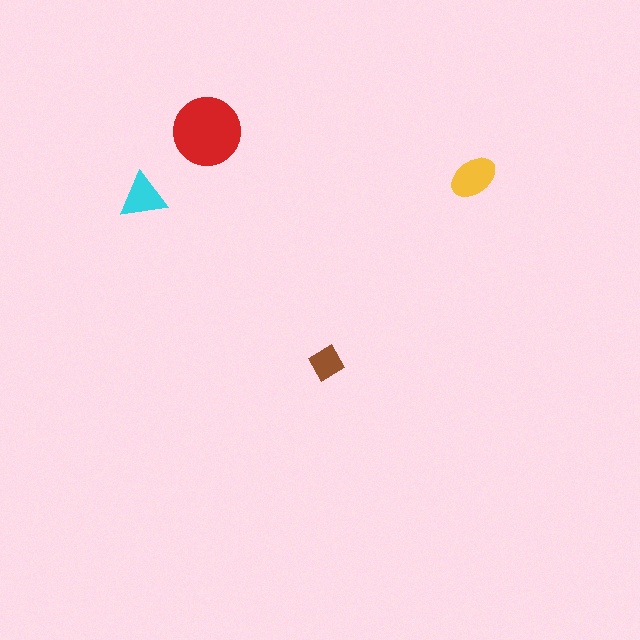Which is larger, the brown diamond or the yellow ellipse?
The yellow ellipse.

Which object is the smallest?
The brown diamond.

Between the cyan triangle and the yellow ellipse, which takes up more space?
The yellow ellipse.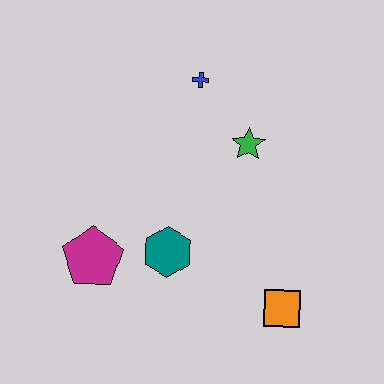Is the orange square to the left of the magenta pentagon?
No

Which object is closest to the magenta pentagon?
The teal hexagon is closest to the magenta pentagon.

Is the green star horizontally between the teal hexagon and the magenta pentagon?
No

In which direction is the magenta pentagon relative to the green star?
The magenta pentagon is to the left of the green star.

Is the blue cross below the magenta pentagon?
No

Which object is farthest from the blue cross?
The orange square is farthest from the blue cross.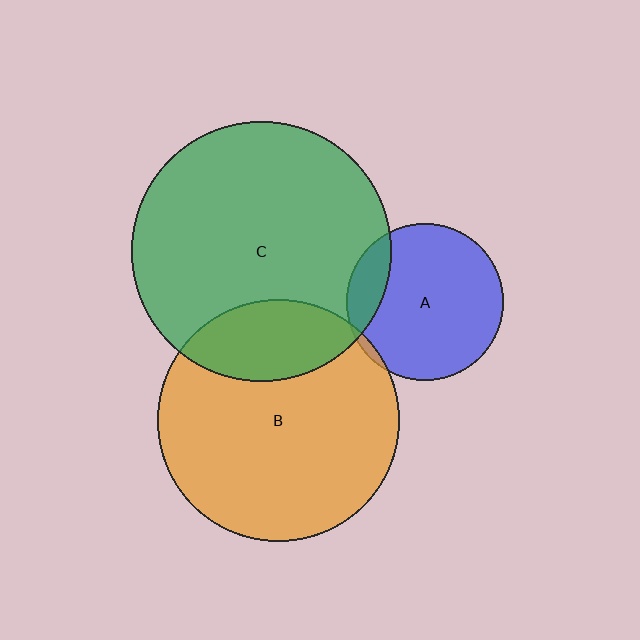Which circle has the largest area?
Circle C (green).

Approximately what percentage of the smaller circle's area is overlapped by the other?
Approximately 15%.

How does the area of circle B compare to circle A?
Approximately 2.4 times.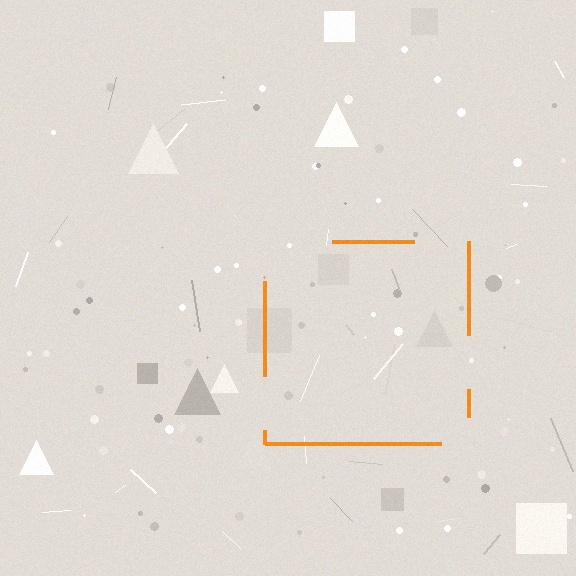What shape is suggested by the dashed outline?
The dashed outline suggests a square.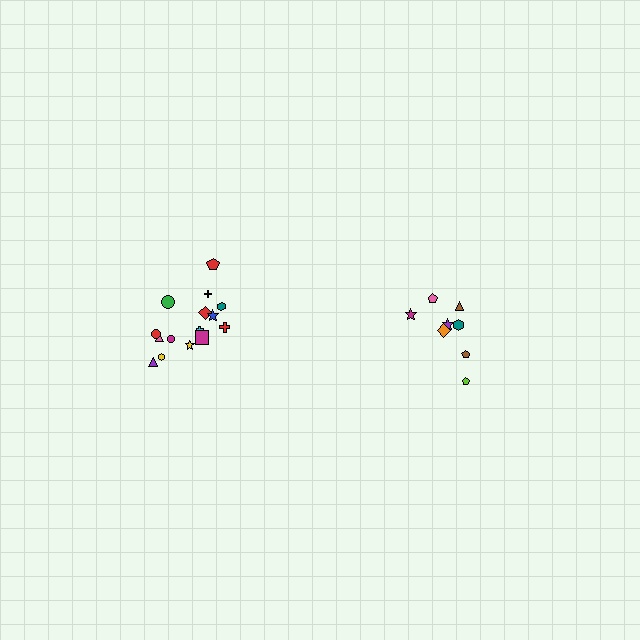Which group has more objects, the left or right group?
The left group.